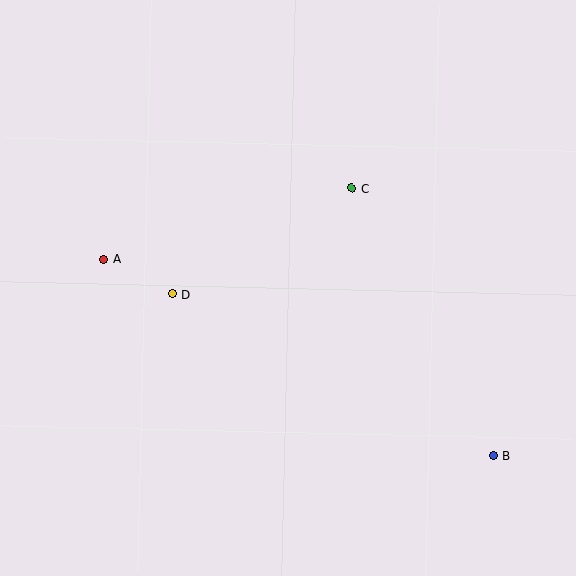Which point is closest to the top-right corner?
Point C is closest to the top-right corner.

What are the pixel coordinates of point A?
Point A is at (103, 259).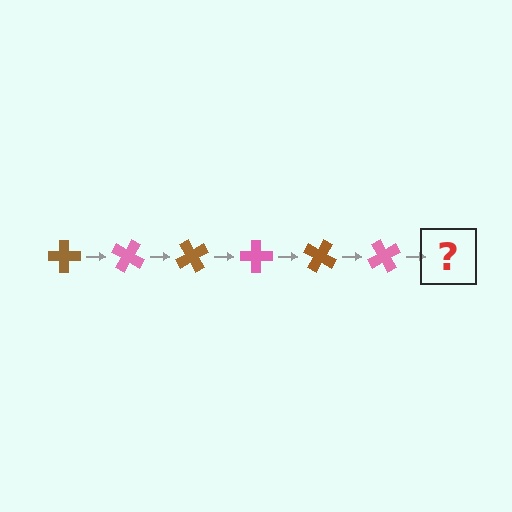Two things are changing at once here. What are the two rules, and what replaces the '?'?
The two rules are that it rotates 30 degrees each step and the color cycles through brown and pink. The '?' should be a brown cross, rotated 180 degrees from the start.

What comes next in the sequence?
The next element should be a brown cross, rotated 180 degrees from the start.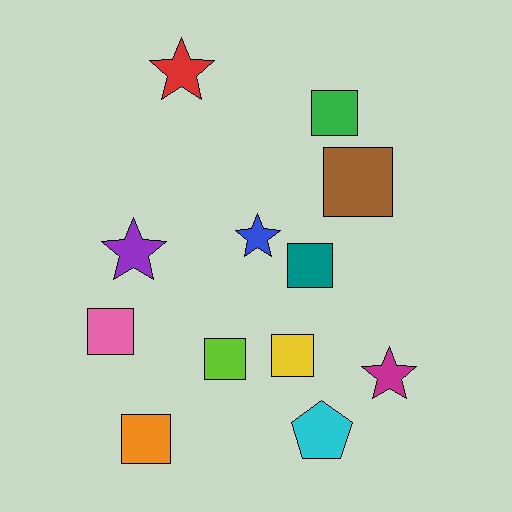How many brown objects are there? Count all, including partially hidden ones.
There is 1 brown object.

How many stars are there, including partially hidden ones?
There are 4 stars.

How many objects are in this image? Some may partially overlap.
There are 12 objects.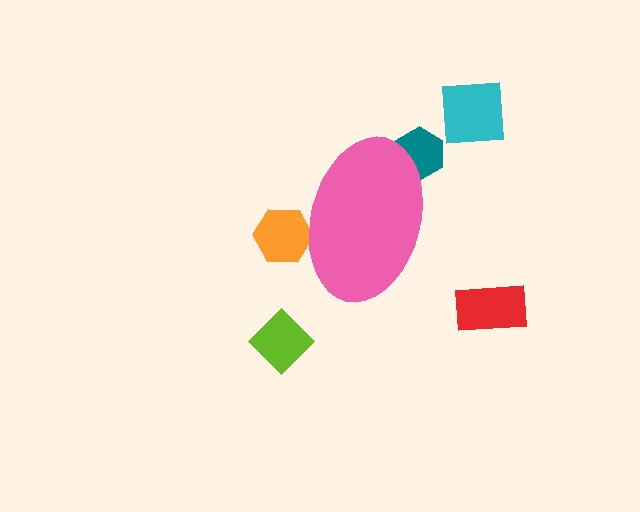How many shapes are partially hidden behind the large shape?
2 shapes are partially hidden.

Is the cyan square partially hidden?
No, the cyan square is fully visible.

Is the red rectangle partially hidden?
No, the red rectangle is fully visible.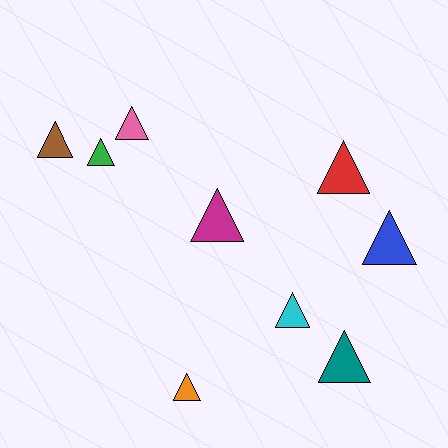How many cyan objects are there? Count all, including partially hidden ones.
There is 1 cyan object.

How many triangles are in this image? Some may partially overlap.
There are 9 triangles.